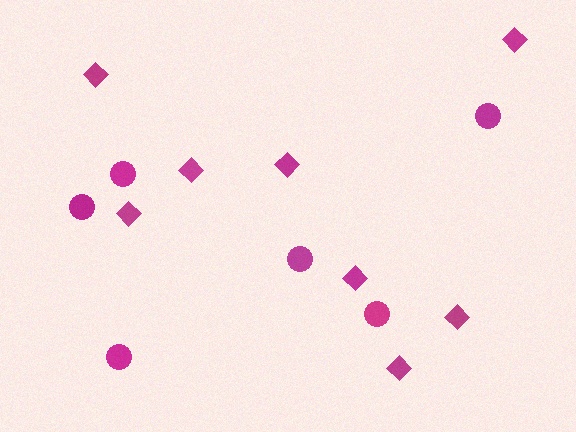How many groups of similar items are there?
There are 2 groups: one group of diamonds (8) and one group of circles (6).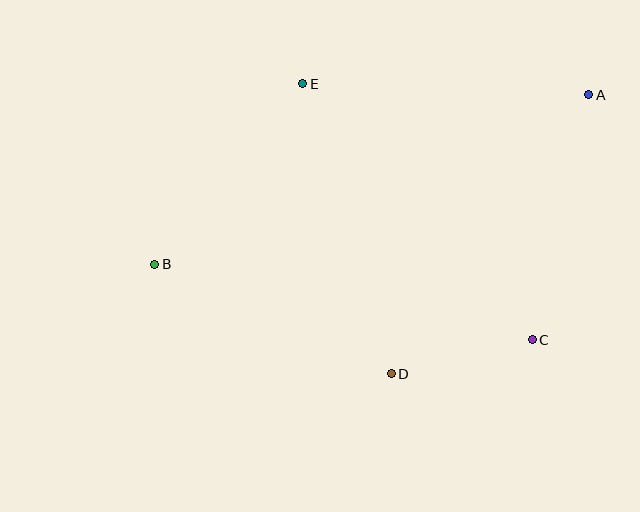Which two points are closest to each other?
Points C and D are closest to each other.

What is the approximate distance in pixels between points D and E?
The distance between D and E is approximately 303 pixels.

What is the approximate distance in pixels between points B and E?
The distance between B and E is approximately 234 pixels.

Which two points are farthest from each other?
Points A and B are farthest from each other.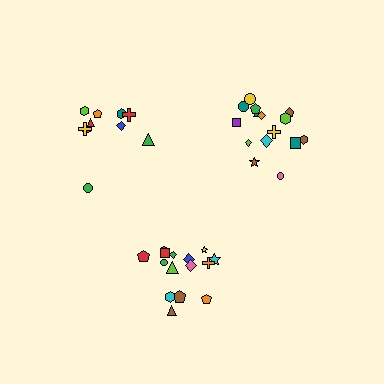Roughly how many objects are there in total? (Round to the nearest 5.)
Roughly 40 objects in total.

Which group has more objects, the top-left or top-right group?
The top-right group.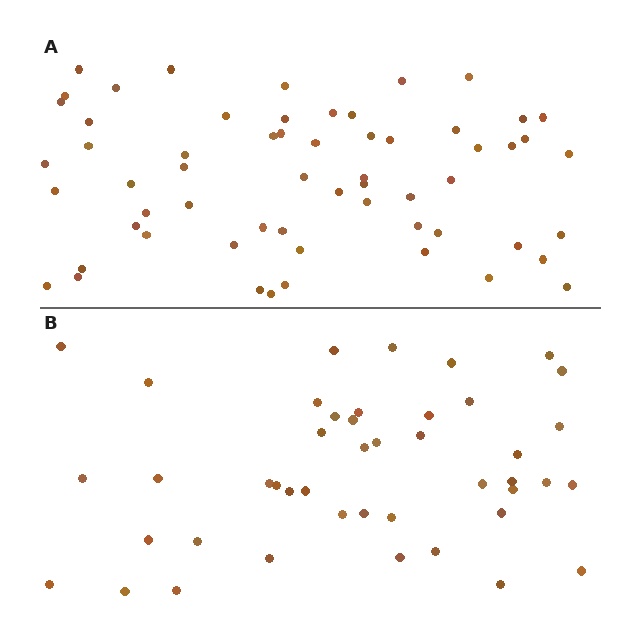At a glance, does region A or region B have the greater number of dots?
Region A (the top region) has more dots.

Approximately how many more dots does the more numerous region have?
Region A has approximately 15 more dots than region B.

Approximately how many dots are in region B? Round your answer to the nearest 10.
About 40 dots. (The exact count is 44, which rounds to 40.)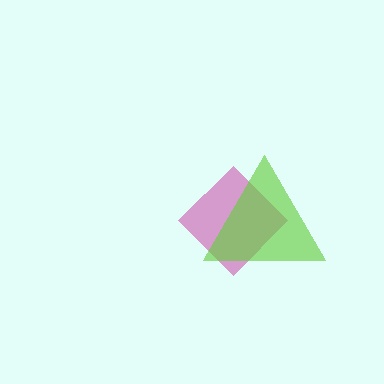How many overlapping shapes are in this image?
There are 2 overlapping shapes in the image.